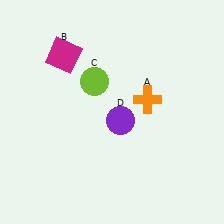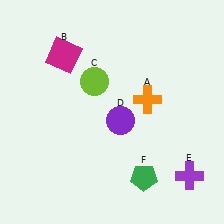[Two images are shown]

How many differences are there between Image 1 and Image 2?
There are 2 differences between the two images.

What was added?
A purple cross (E), a green pentagon (F) were added in Image 2.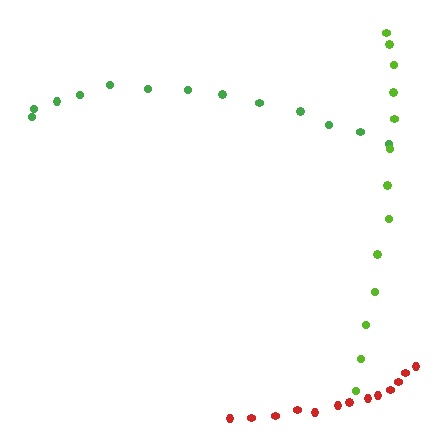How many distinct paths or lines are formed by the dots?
There are 3 distinct paths.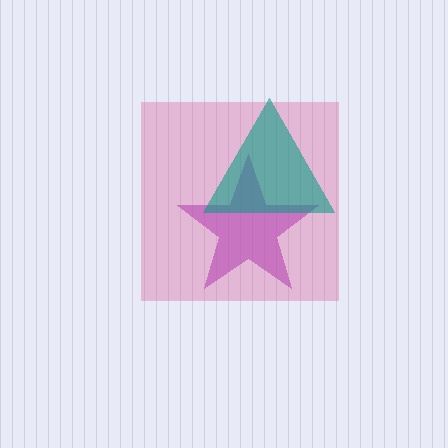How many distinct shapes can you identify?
There are 3 distinct shapes: a purple star, a pink square, a teal triangle.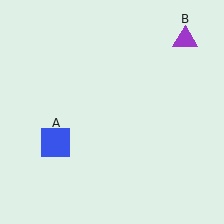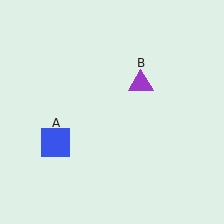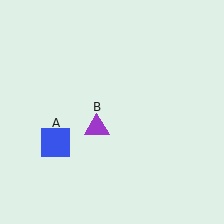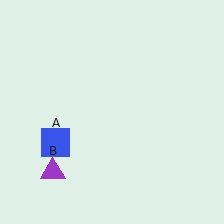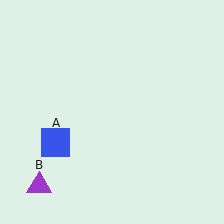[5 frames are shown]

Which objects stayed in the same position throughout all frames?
Blue square (object A) remained stationary.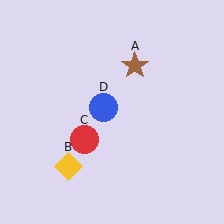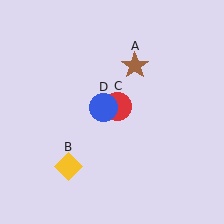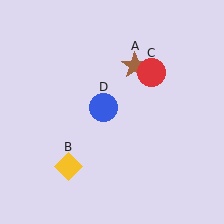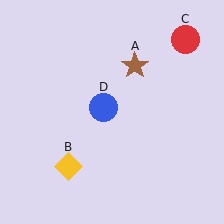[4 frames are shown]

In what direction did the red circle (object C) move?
The red circle (object C) moved up and to the right.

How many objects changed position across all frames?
1 object changed position: red circle (object C).